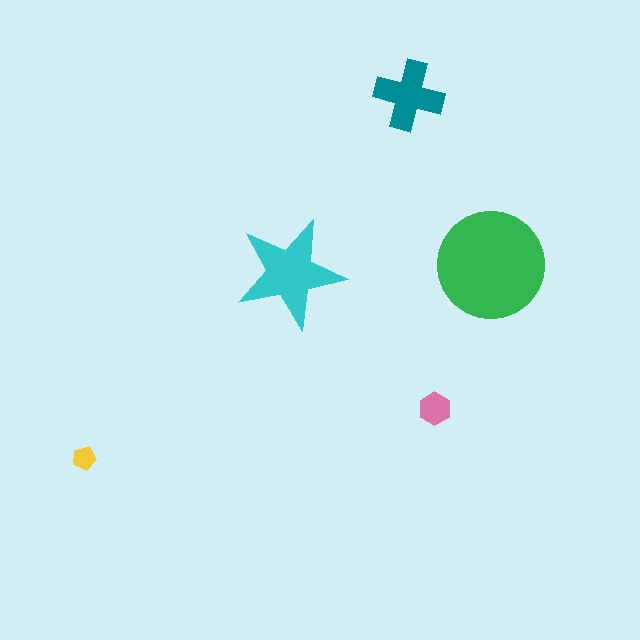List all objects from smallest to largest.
The yellow pentagon, the pink hexagon, the teal cross, the cyan star, the green circle.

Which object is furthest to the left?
The yellow pentagon is leftmost.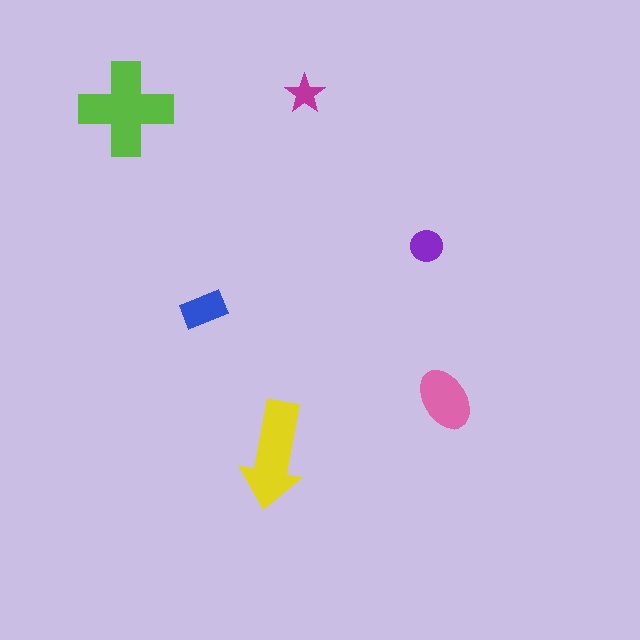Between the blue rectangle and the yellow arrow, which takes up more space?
The yellow arrow.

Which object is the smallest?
The magenta star.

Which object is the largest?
The lime cross.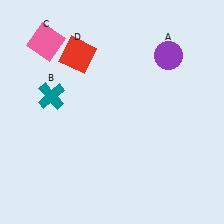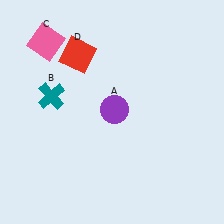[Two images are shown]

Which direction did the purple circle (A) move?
The purple circle (A) moved left.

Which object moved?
The purple circle (A) moved left.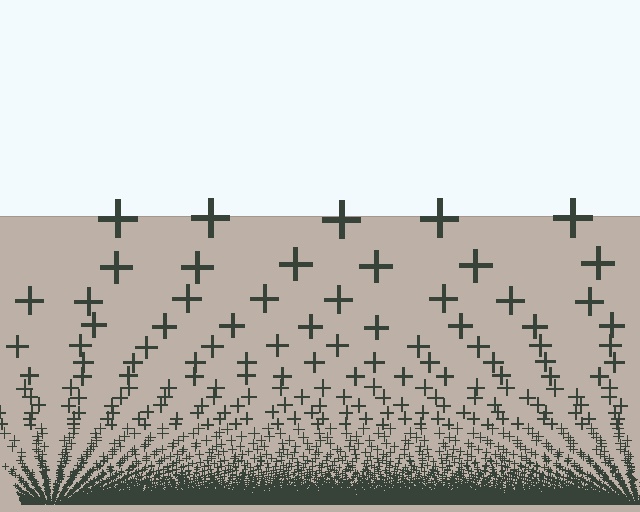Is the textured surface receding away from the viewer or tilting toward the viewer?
The surface appears to tilt toward the viewer. Texture elements get larger and sparser toward the top.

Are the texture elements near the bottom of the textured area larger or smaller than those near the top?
Smaller. The gradient is inverted — elements near the bottom are smaller and denser.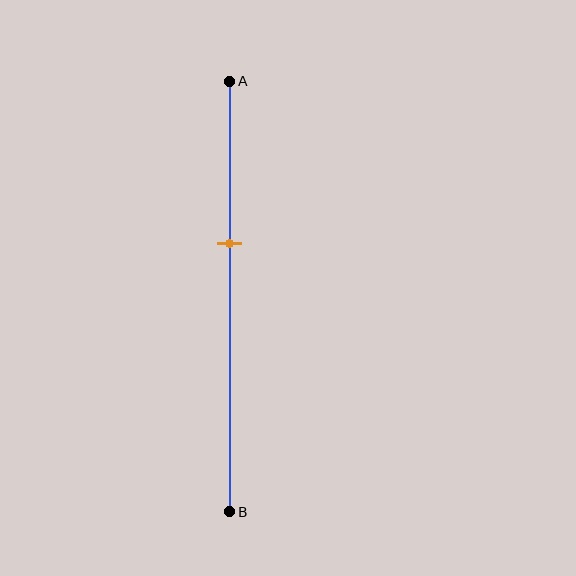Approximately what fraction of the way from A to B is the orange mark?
The orange mark is approximately 40% of the way from A to B.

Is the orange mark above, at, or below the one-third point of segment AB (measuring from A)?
The orange mark is below the one-third point of segment AB.